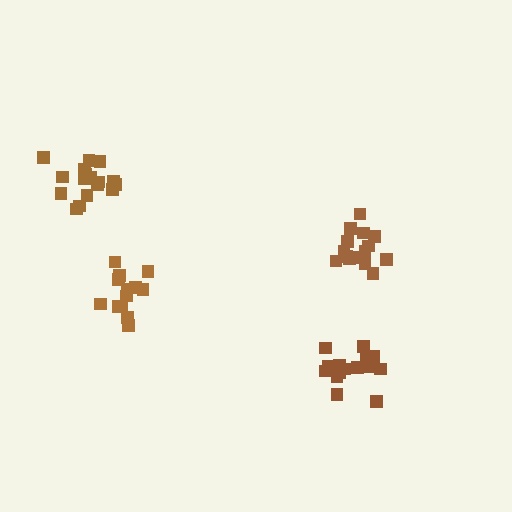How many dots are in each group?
Group 1: 13 dots, Group 2: 15 dots, Group 3: 17 dots, Group 4: 15 dots (60 total).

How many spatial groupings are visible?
There are 4 spatial groupings.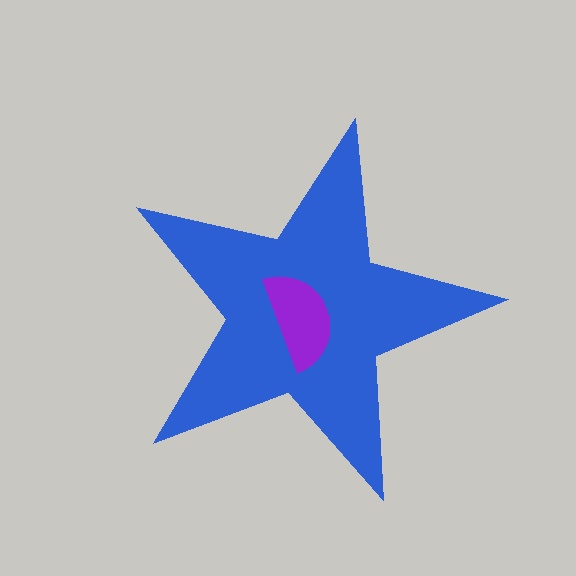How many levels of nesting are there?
2.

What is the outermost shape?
The blue star.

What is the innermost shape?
The purple semicircle.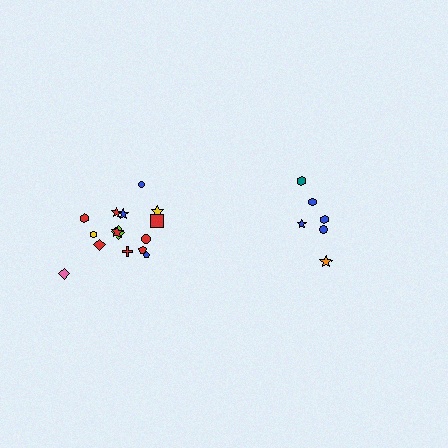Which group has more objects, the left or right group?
The left group.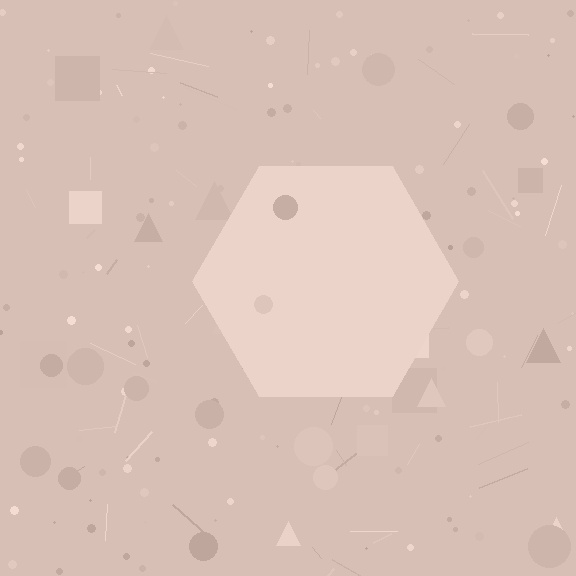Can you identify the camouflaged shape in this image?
The camouflaged shape is a hexagon.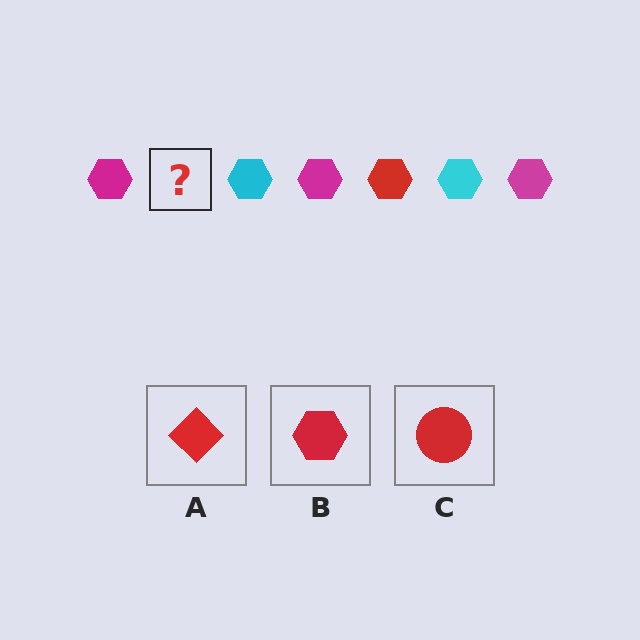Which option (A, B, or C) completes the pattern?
B.